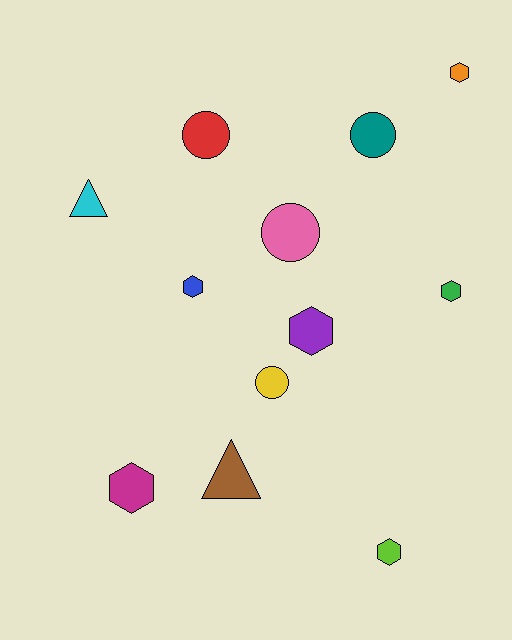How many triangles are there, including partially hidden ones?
There are 2 triangles.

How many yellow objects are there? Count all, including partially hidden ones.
There is 1 yellow object.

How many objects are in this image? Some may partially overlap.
There are 12 objects.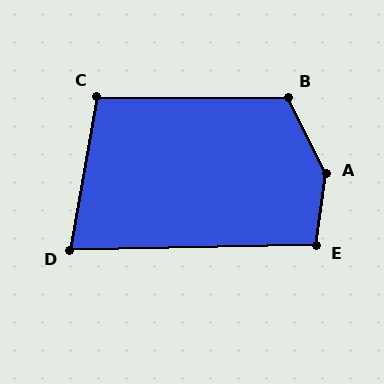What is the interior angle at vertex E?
Approximately 99 degrees (obtuse).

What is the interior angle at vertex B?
Approximately 116 degrees (obtuse).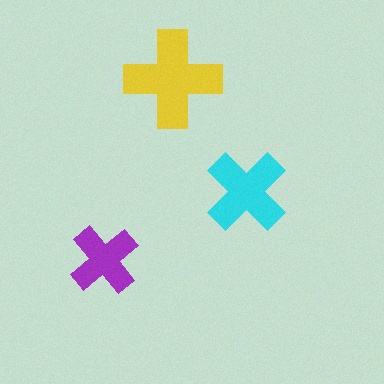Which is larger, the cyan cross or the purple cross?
The cyan one.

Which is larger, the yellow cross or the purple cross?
The yellow one.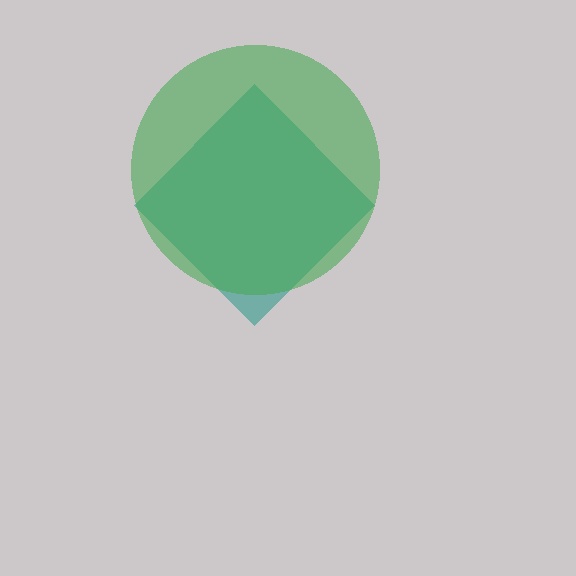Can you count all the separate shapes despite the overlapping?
Yes, there are 2 separate shapes.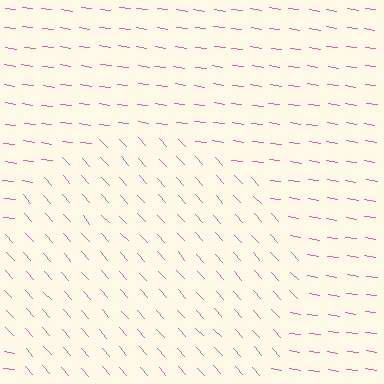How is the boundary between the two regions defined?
The boundary is defined purely by a change in line orientation (approximately 40 degrees difference). All lines are the same color and thickness.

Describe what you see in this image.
The image is filled with small pink line segments. A circle region in the image has lines oriented differently from the surrounding lines, creating a visible texture boundary.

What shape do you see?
I see a circle.